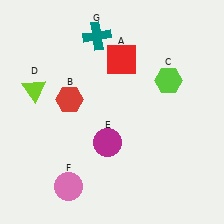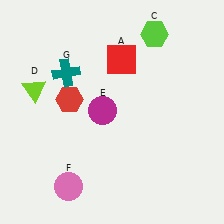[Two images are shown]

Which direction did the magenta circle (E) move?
The magenta circle (E) moved up.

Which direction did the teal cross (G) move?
The teal cross (G) moved down.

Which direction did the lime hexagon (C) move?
The lime hexagon (C) moved up.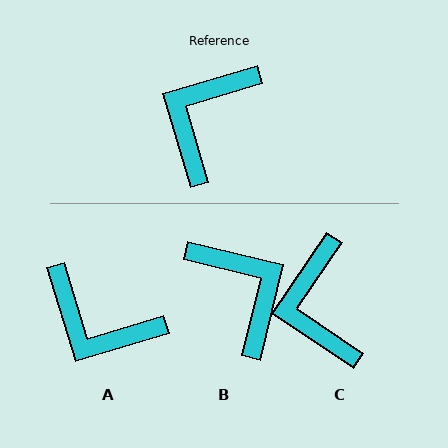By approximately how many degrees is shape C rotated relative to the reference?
Approximately 39 degrees counter-clockwise.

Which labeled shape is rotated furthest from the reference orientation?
B, about 120 degrees away.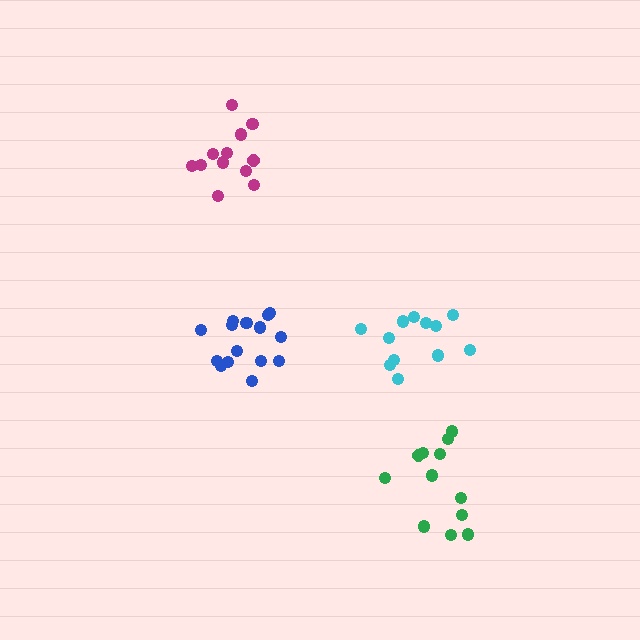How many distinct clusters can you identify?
There are 4 distinct clusters.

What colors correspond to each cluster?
The clusters are colored: blue, green, magenta, cyan.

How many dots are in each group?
Group 1: 15 dots, Group 2: 12 dots, Group 3: 12 dots, Group 4: 12 dots (51 total).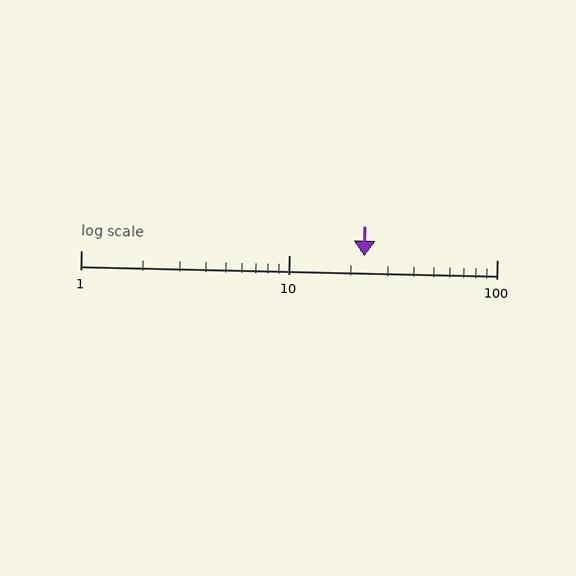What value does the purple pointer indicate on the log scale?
The pointer indicates approximately 23.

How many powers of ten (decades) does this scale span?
The scale spans 2 decades, from 1 to 100.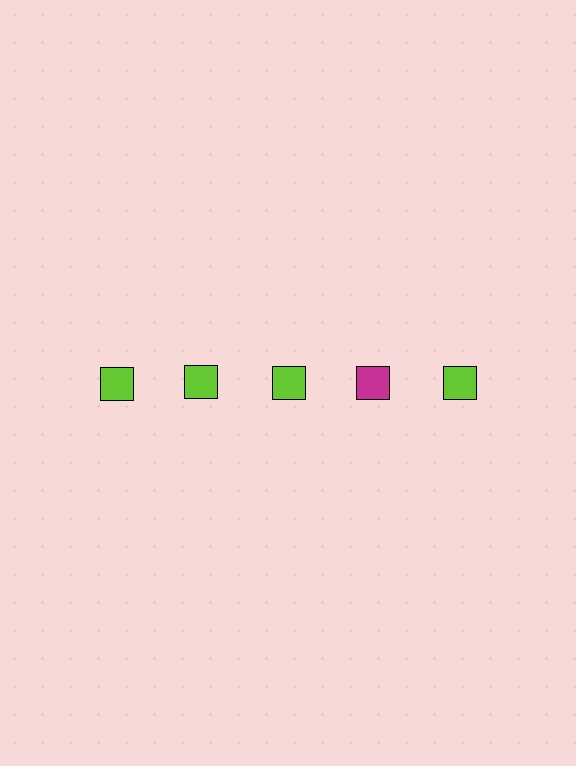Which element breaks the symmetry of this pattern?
The magenta square in the top row, second from right column breaks the symmetry. All other shapes are lime squares.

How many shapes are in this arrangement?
There are 5 shapes arranged in a grid pattern.